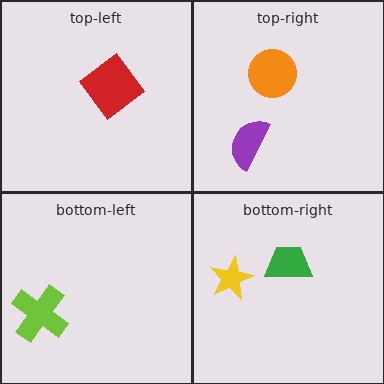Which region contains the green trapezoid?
The bottom-right region.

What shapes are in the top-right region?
The orange circle, the purple semicircle.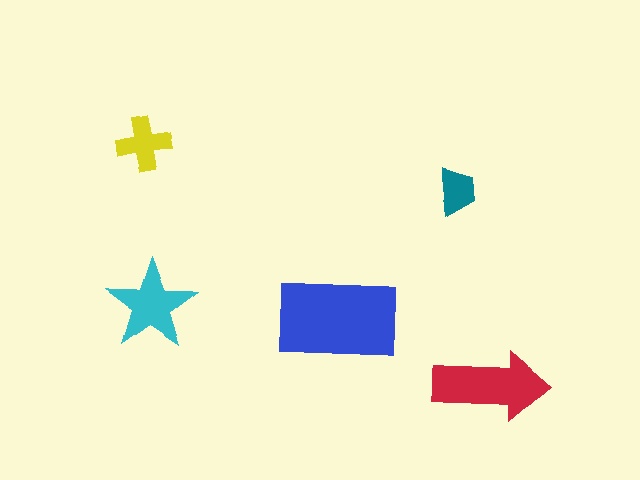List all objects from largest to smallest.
The blue rectangle, the red arrow, the cyan star, the yellow cross, the teal trapezoid.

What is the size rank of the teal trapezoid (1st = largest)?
5th.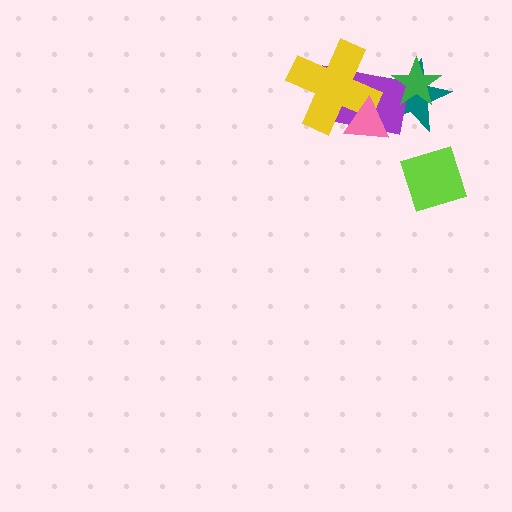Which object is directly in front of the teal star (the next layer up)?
The purple rectangle is directly in front of the teal star.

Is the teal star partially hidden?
Yes, it is partially covered by another shape.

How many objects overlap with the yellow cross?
2 objects overlap with the yellow cross.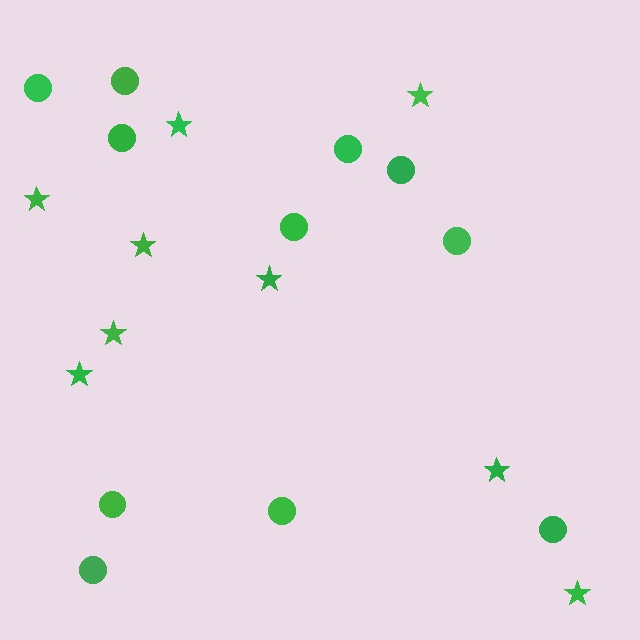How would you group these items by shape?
There are 2 groups: one group of circles (11) and one group of stars (9).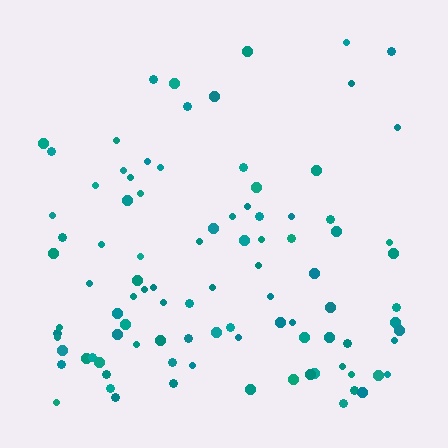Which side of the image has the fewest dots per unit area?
The top.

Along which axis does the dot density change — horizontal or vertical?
Vertical.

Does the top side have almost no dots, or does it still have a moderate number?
Still a moderate number, just noticeably fewer than the bottom.